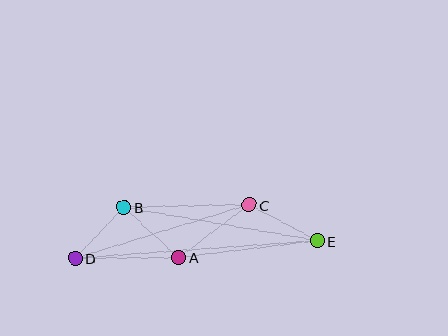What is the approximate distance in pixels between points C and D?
The distance between C and D is approximately 182 pixels.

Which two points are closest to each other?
Points B and D are closest to each other.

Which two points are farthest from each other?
Points D and E are farthest from each other.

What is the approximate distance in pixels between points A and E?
The distance between A and E is approximately 139 pixels.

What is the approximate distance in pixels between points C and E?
The distance between C and E is approximately 77 pixels.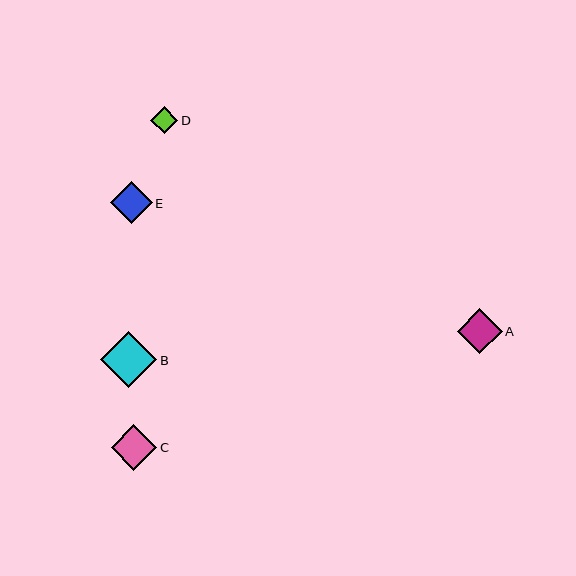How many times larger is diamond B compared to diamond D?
Diamond B is approximately 2.1 times the size of diamond D.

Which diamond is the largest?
Diamond B is the largest with a size of approximately 56 pixels.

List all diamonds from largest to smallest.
From largest to smallest: B, C, A, E, D.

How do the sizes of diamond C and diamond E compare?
Diamond C and diamond E are approximately the same size.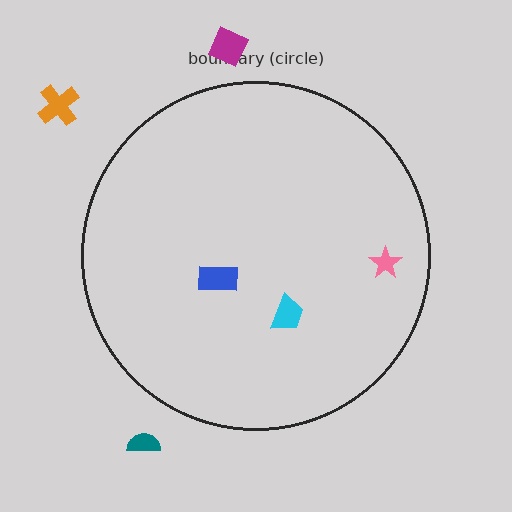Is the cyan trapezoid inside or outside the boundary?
Inside.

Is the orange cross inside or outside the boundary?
Outside.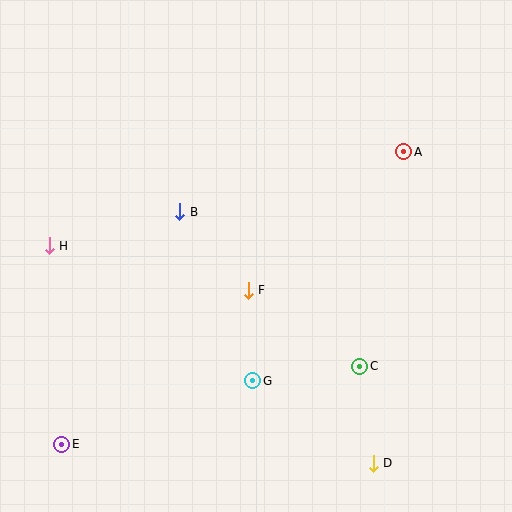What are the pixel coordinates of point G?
Point G is at (253, 381).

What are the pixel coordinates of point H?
Point H is at (49, 246).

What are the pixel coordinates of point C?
Point C is at (360, 366).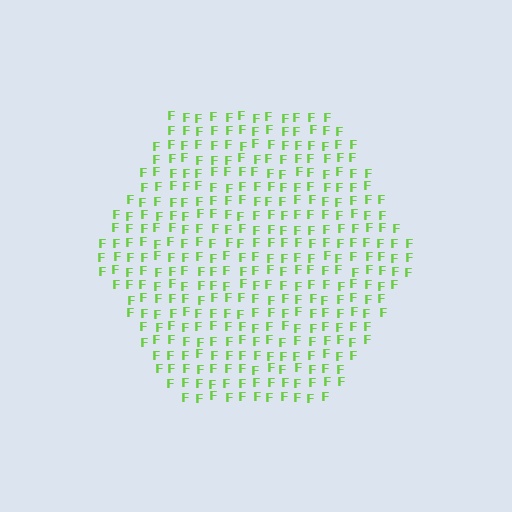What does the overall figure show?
The overall figure shows a hexagon.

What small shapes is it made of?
It is made of small letter F's.